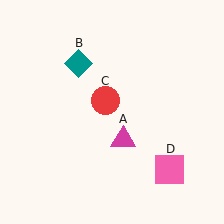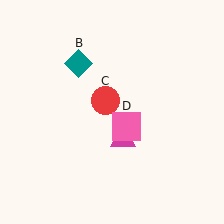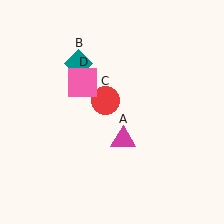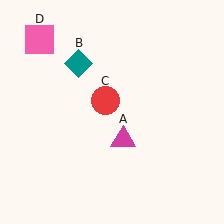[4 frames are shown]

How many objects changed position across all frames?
1 object changed position: pink square (object D).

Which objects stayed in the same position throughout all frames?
Magenta triangle (object A) and teal diamond (object B) and red circle (object C) remained stationary.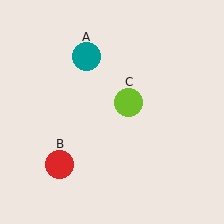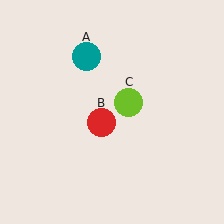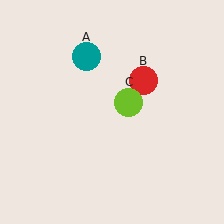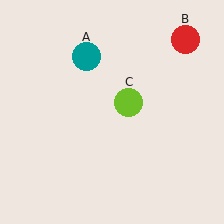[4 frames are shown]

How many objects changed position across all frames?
1 object changed position: red circle (object B).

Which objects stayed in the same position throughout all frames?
Teal circle (object A) and lime circle (object C) remained stationary.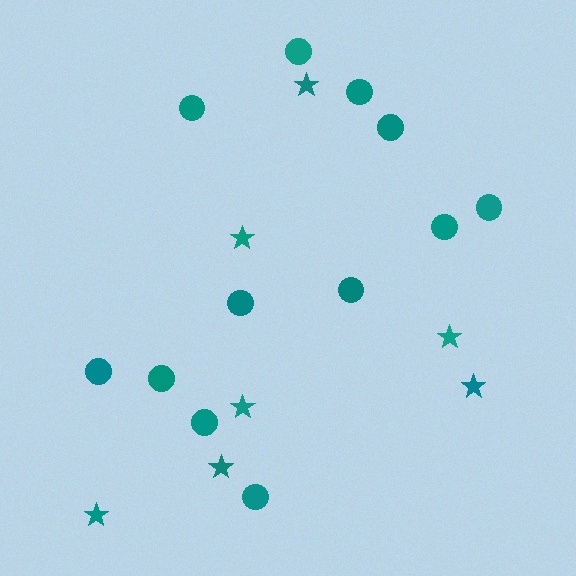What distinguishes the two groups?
There are 2 groups: one group of stars (7) and one group of circles (12).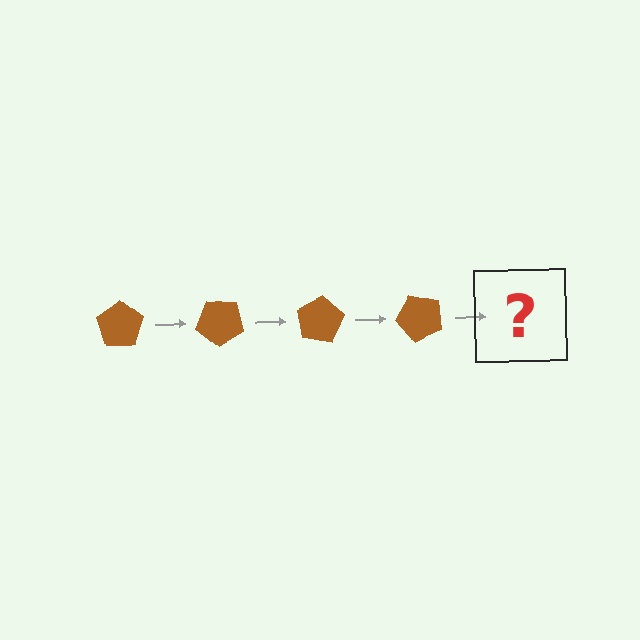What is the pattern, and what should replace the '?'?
The pattern is that the pentagon rotates 40 degrees each step. The '?' should be a brown pentagon rotated 160 degrees.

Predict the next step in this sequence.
The next step is a brown pentagon rotated 160 degrees.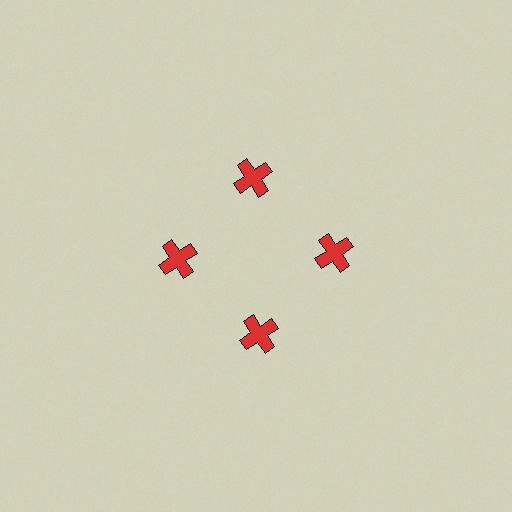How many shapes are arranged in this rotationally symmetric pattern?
There are 4 shapes, arranged in 4 groups of 1.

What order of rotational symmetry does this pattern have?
This pattern has 4-fold rotational symmetry.